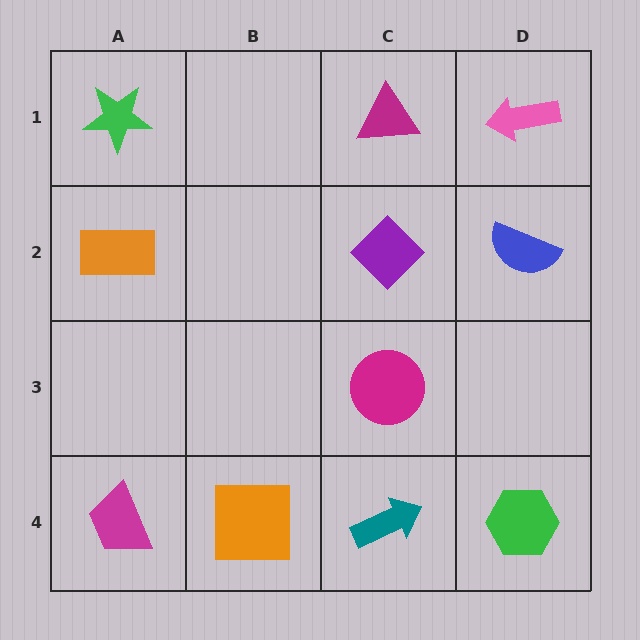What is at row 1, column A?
A green star.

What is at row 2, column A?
An orange rectangle.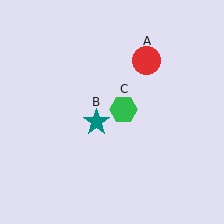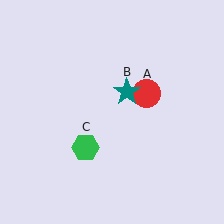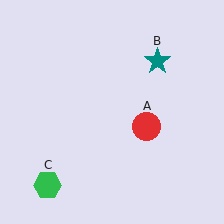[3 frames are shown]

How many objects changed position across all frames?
3 objects changed position: red circle (object A), teal star (object B), green hexagon (object C).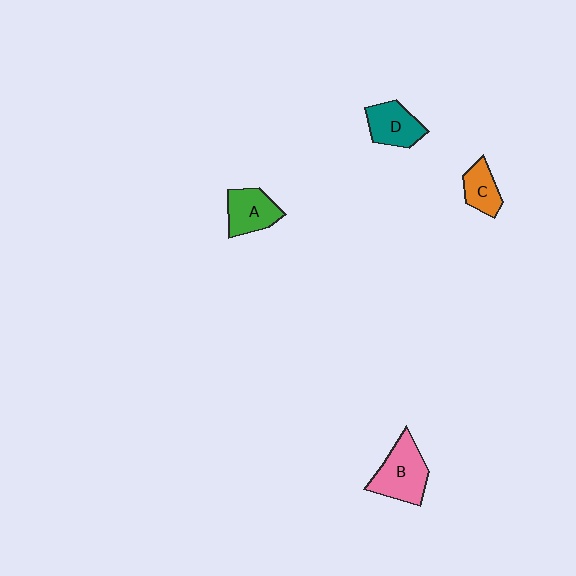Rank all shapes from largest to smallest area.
From largest to smallest: B (pink), A (green), D (teal), C (orange).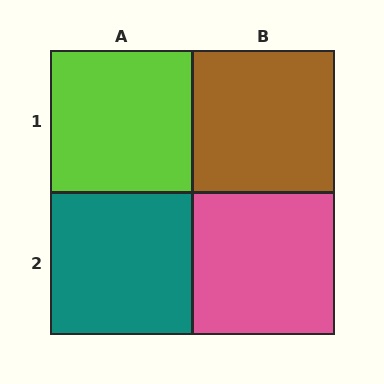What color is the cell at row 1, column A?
Lime.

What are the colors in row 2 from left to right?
Teal, pink.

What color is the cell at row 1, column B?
Brown.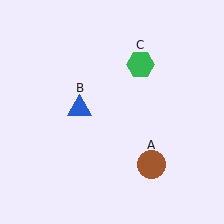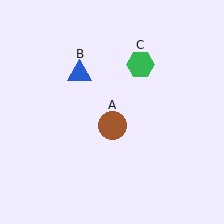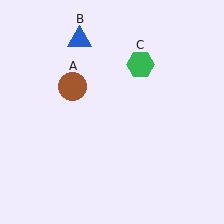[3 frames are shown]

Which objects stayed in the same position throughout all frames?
Green hexagon (object C) remained stationary.